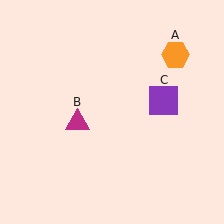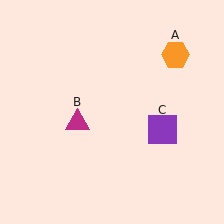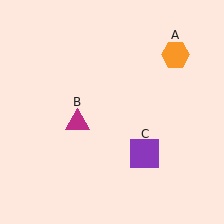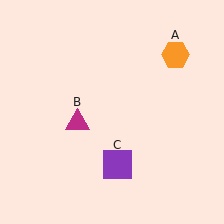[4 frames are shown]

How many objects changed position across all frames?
1 object changed position: purple square (object C).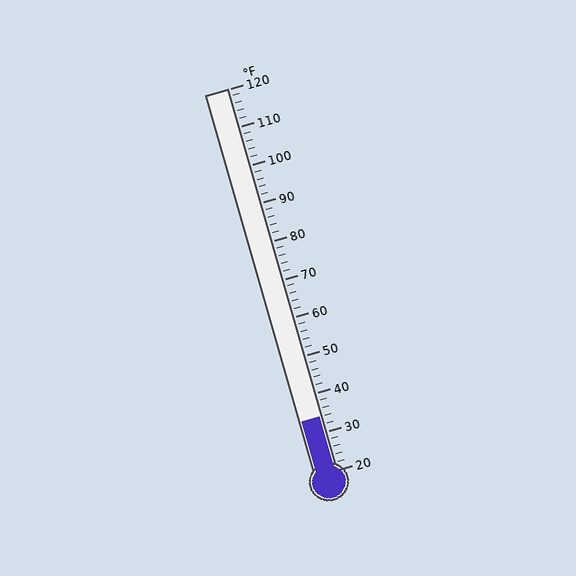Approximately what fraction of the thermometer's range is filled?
The thermometer is filled to approximately 15% of its range.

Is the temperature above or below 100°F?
The temperature is below 100°F.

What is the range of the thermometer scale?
The thermometer scale ranges from 20°F to 120°F.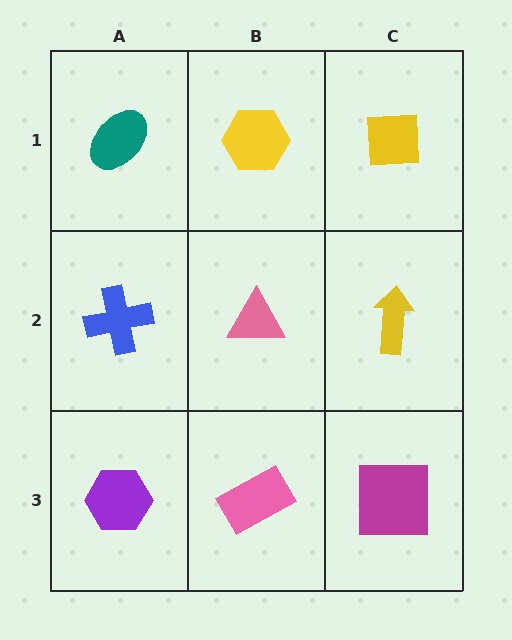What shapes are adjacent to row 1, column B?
A pink triangle (row 2, column B), a teal ellipse (row 1, column A), a yellow square (row 1, column C).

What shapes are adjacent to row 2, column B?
A yellow hexagon (row 1, column B), a pink rectangle (row 3, column B), a blue cross (row 2, column A), a yellow arrow (row 2, column C).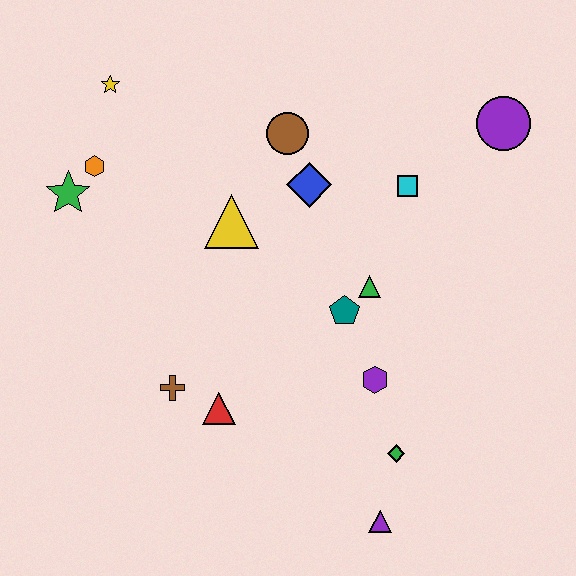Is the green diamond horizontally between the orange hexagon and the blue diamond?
No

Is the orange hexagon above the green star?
Yes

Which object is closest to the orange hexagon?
The green star is closest to the orange hexagon.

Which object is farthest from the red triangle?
The purple circle is farthest from the red triangle.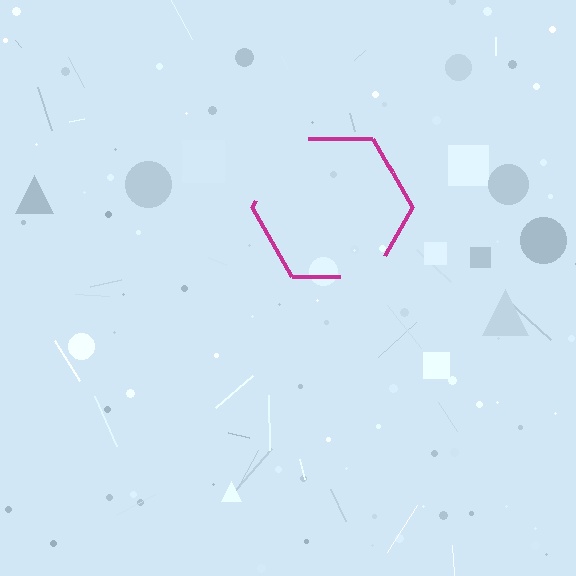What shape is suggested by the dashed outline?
The dashed outline suggests a hexagon.